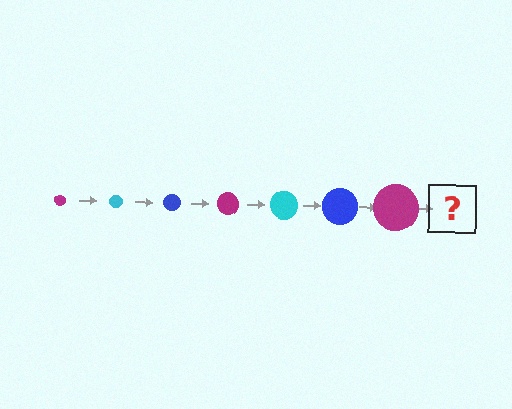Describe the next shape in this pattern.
It should be a cyan circle, larger than the previous one.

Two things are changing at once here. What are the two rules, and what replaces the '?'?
The two rules are that the circle grows larger each step and the color cycles through magenta, cyan, and blue. The '?' should be a cyan circle, larger than the previous one.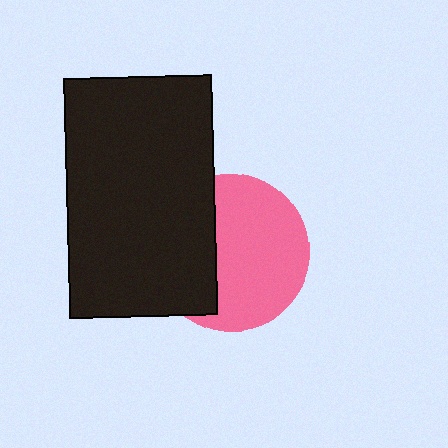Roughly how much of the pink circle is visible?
About half of it is visible (roughly 63%).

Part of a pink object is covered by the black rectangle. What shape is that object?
It is a circle.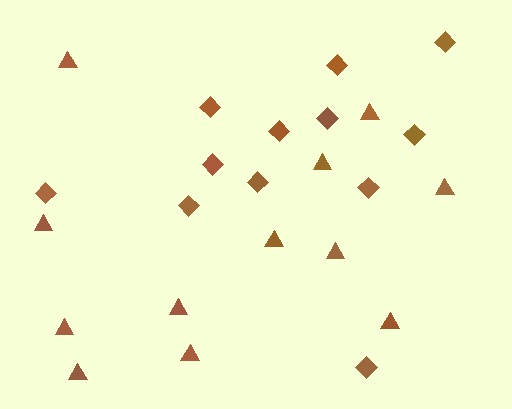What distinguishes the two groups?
There are 2 groups: one group of triangles (12) and one group of diamonds (12).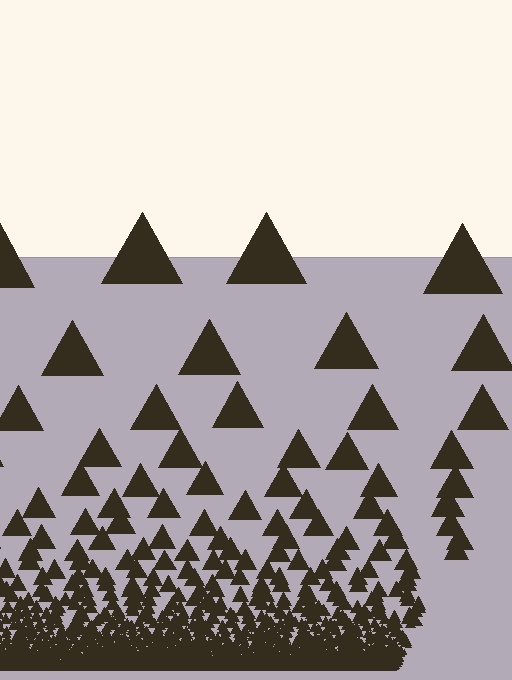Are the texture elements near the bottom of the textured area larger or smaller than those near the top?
Smaller. The gradient is inverted — elements near the bottom are smaller and denser.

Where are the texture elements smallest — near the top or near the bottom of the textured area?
Near the bottom.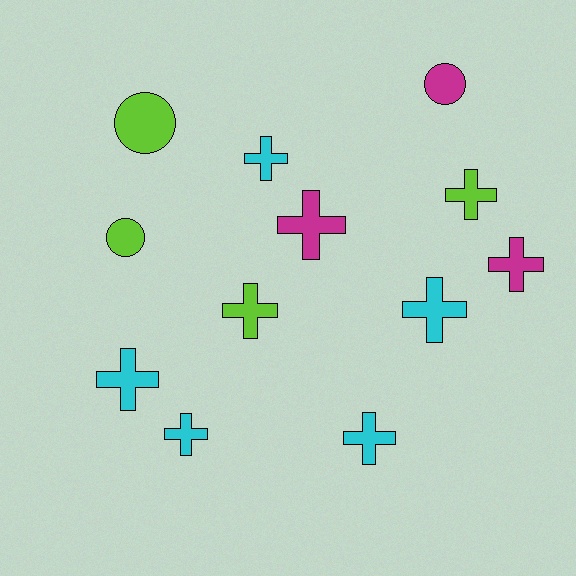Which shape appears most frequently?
Cross, with 9 objects.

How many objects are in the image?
There are 12 objects.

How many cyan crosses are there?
There are 5 cyan crosses.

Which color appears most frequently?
Cyan, with 5 objects.